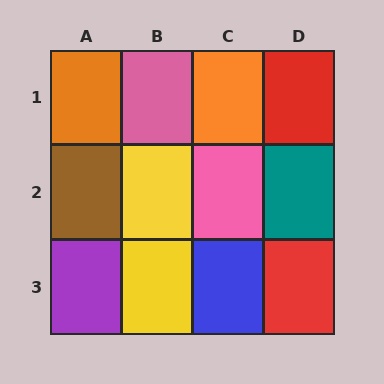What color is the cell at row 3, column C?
Blue.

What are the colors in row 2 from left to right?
Brown, yellow, pink, teal.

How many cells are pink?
2 cells are pink.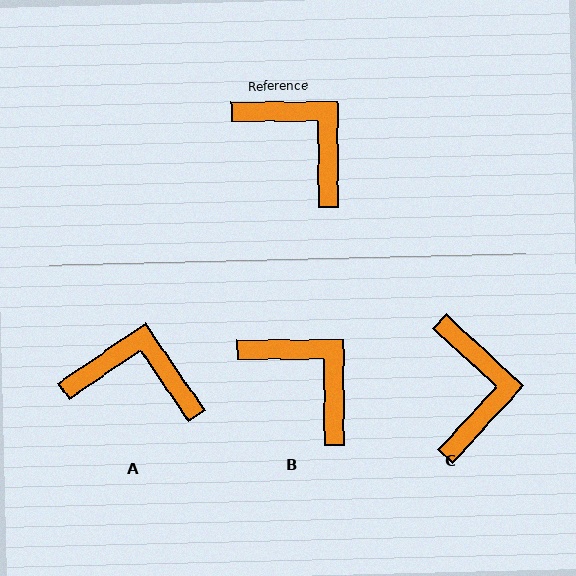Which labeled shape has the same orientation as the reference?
B.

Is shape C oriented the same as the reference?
No, it is off by about 43 degrees.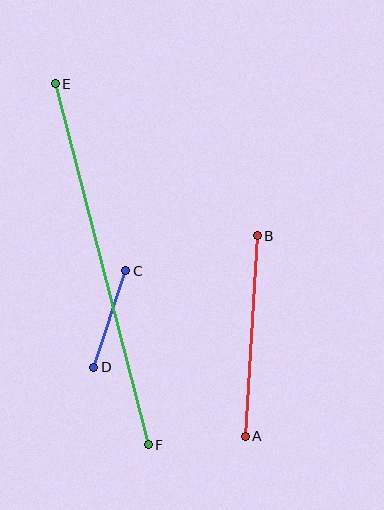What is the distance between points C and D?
The distance is approximately 101 pixels.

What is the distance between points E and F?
The distance is approximately 373 pixels.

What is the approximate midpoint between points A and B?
The midpoint is at approximately (251, 336) pixels.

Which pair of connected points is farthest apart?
Points E and F are farthest apart.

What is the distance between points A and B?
The distance is approximately 201 pixels.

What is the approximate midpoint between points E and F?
The midpoint is at approximately (102, 264) pixels.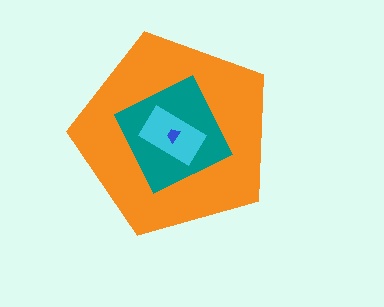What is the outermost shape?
The orange pentagon.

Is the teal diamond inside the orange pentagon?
Yes.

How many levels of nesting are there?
4.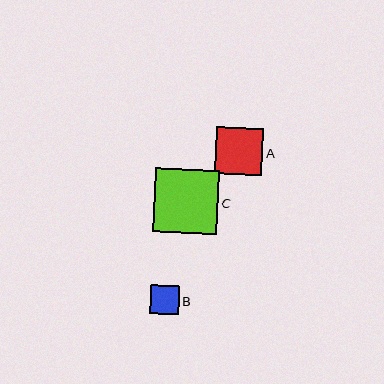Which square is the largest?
Square C is the largest with a size of approximately 64 pixels.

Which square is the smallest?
Square B is the smallest with a size of approximately 29 pixels.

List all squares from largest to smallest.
From largest to smallest: C, A, B.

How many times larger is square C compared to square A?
Square C is approximately 1.4 times the size of square A.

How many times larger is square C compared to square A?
Square C is approximately 1.4 times the size of square A.